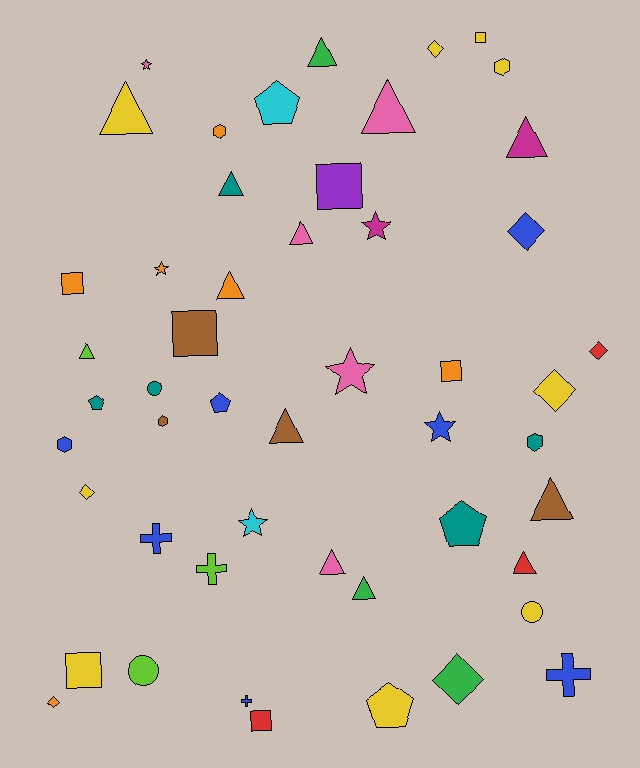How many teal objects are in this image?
There are 5 teal objects.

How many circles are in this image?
There are 3 circles.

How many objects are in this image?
There are 50 objects.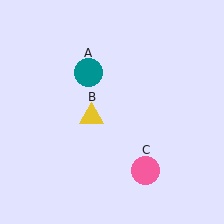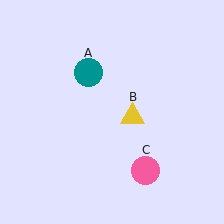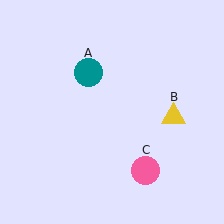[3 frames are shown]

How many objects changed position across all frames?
1 object changed position: yellow triangle (object B).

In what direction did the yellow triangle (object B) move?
The yellow triangle (object B) moved right.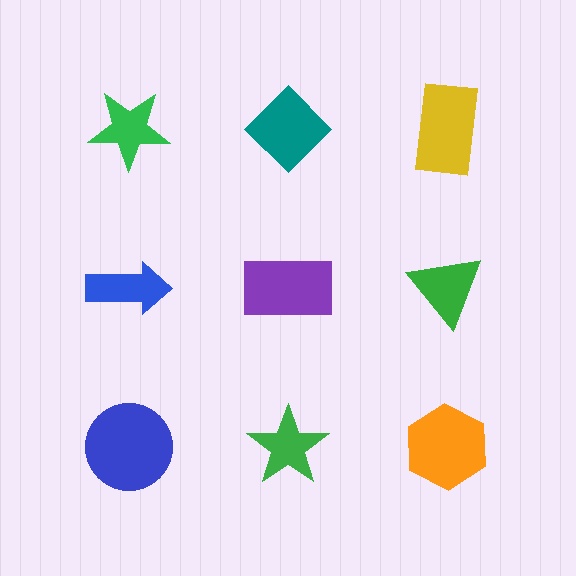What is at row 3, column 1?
A blue circle.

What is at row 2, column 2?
A purple rectangle.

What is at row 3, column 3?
An orange hexagon.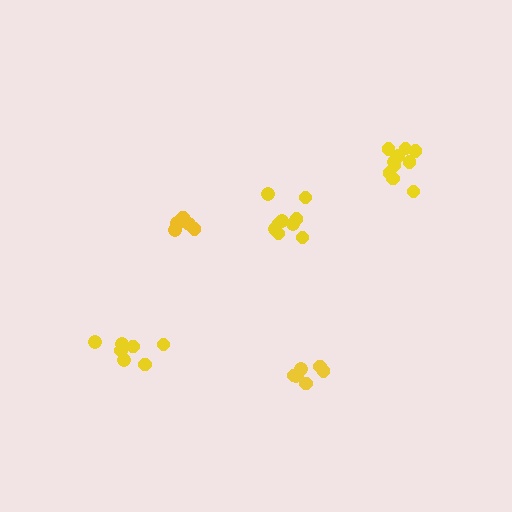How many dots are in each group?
Group 1: 6 dots, Group 2: 10 dots, Group 3: 9 dots, Group 4: 7 dots, Group 5: 7 dots (39 total).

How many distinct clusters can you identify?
There are 5 distinct clusters.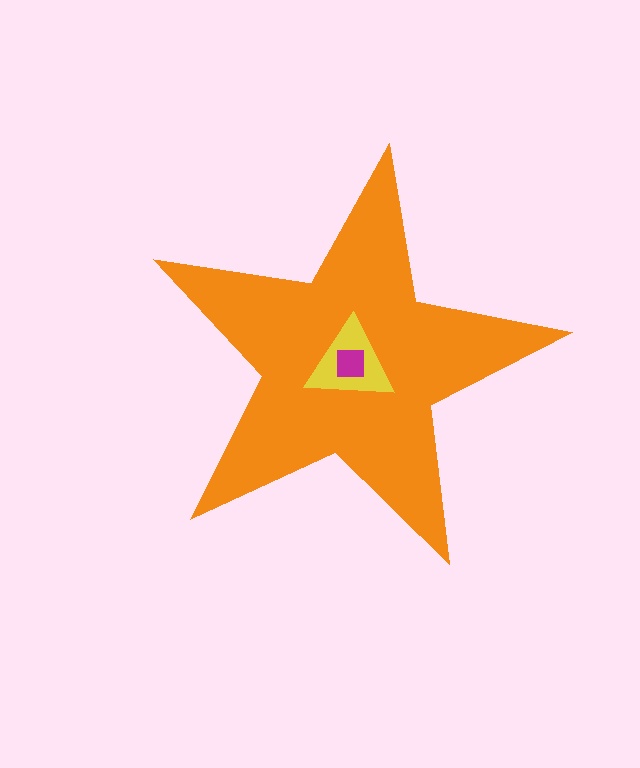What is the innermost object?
The magenta square.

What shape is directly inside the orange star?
The yellow triangle.